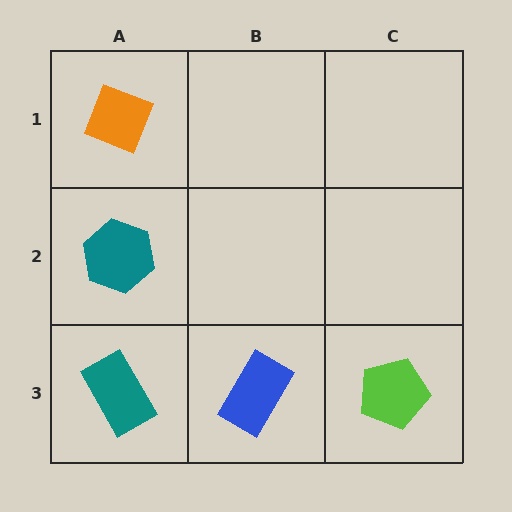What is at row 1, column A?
An orange diamond.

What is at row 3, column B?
A blue rectangle.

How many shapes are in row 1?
1 shape.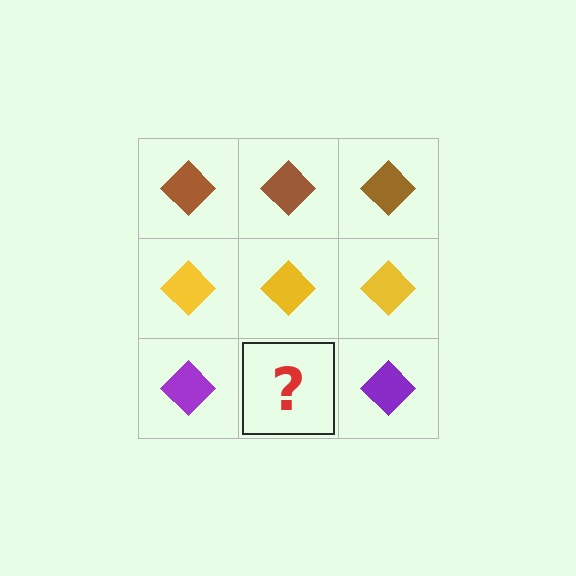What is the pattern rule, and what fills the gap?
The rule is that each row has a consistent color. The gap should be filled with a purple diamond.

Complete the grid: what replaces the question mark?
The question mark should be replaced with a purple diamond.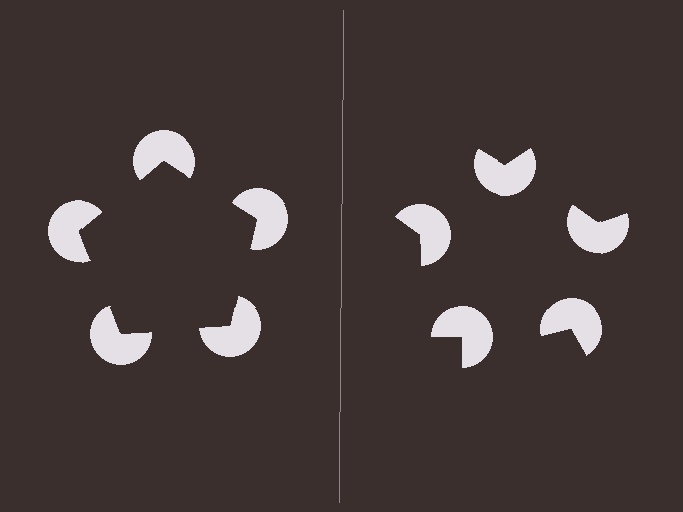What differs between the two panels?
The pac-man discs are positioned identically on both sides; only the wedge orientations differ. On the left they align to a pentagon; on the right they are misaligned.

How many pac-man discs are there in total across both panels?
10 — 5 on each side.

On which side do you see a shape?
An illusory pentagon appears on the left side. On the right side the wedge cuts are rotated, so no coherent shape forms.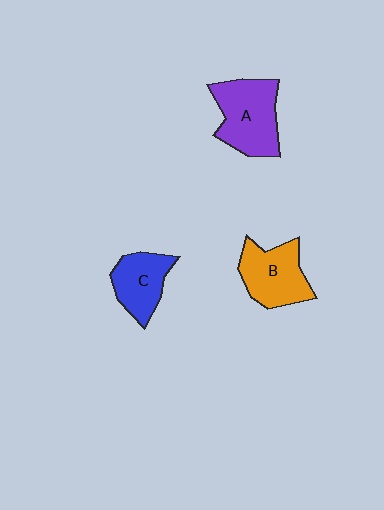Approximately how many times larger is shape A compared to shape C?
Approximately 1.4 times.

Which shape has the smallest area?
Shape C (blue).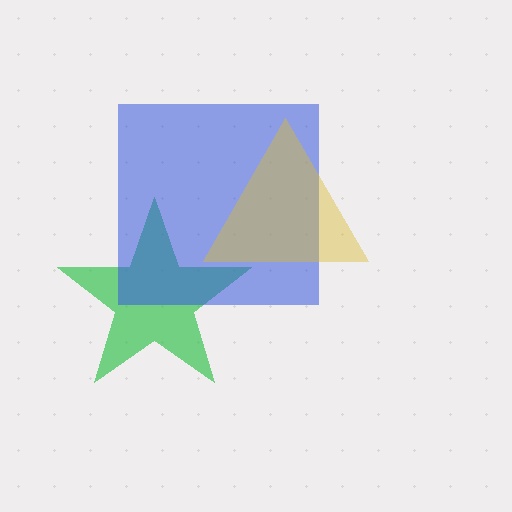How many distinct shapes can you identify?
There are 3 distinct shapes: a green star, a blue square, a yellow triangle.